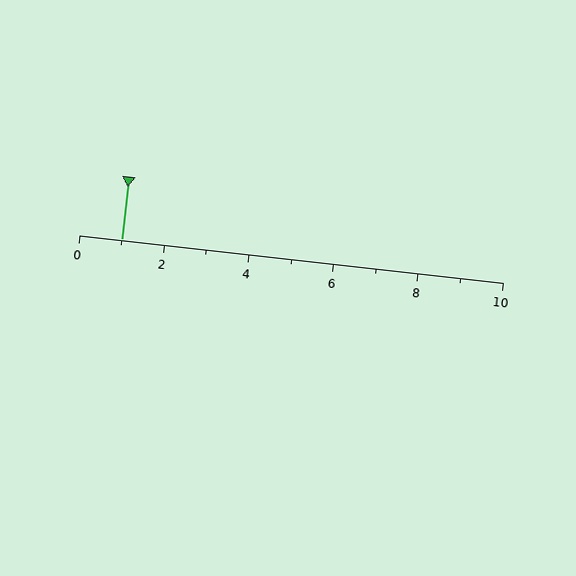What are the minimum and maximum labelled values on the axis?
The axis runs from 0 to 10.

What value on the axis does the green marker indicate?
The marker indicates approximately 1.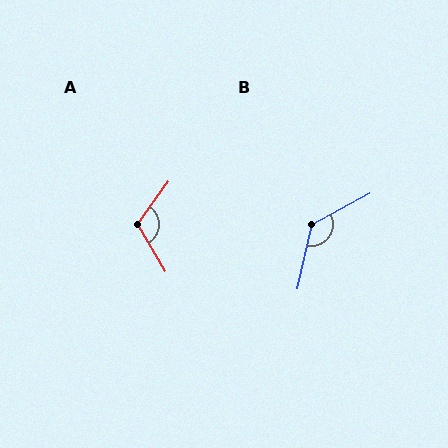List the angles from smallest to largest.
A (113°), B (131°).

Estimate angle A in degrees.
Approximately 113 degrees.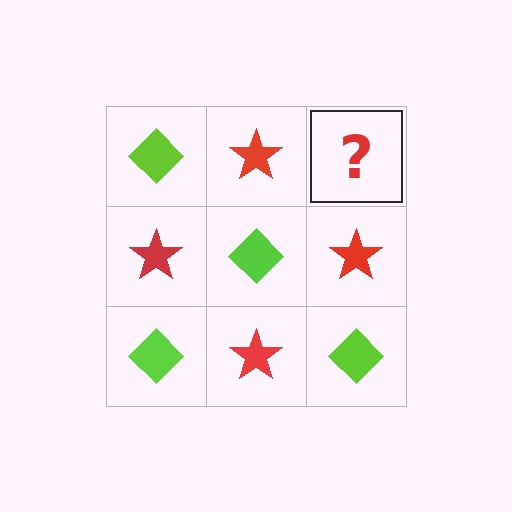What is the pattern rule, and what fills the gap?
The rule is that it alternates lime diamond and red star in a checkerboard pattern. The gap should be filled with a lime diamond.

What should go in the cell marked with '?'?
The missing cell should contain a lime diamond.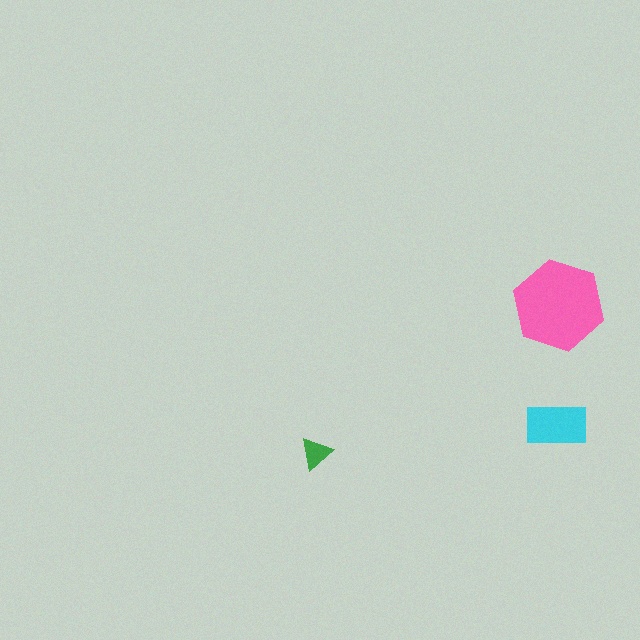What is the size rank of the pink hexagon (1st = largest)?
1st.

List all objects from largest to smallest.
The pink hexagon, the cyan rectangle, the green triangle.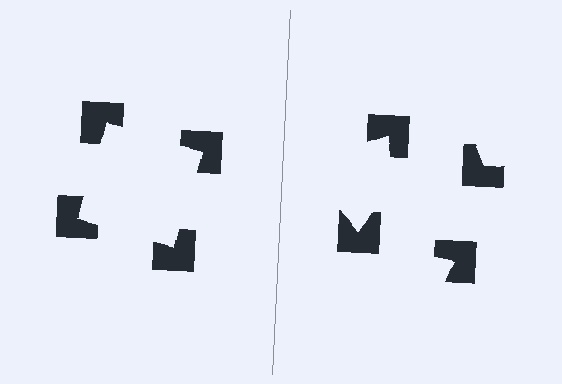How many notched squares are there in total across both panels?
8 — 4 on each side.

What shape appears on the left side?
An illusory square.